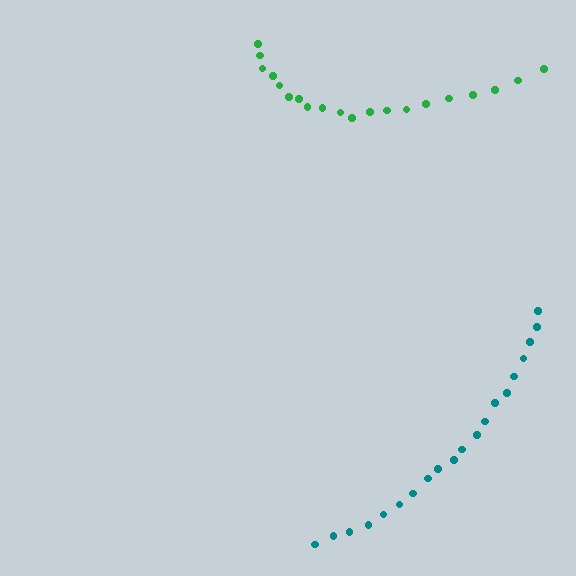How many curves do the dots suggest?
There are 2 distinct paths.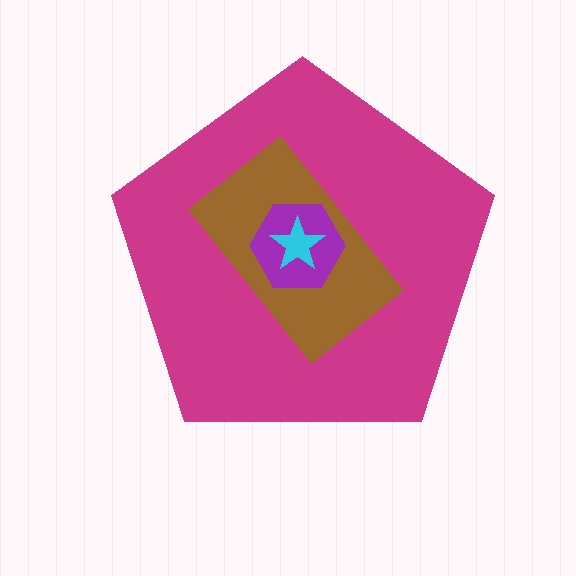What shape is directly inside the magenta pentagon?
The brown rectangle.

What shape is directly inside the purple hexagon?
The cyan star.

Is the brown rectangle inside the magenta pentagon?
Yes.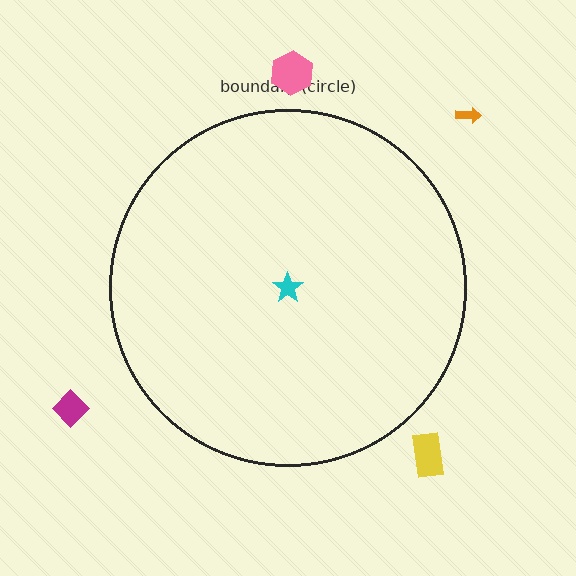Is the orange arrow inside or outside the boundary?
Outside.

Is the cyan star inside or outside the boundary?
Inside.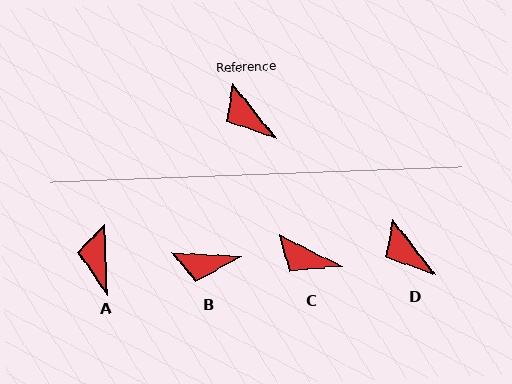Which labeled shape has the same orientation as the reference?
D.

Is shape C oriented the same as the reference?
No, it is off by about 25 degrees.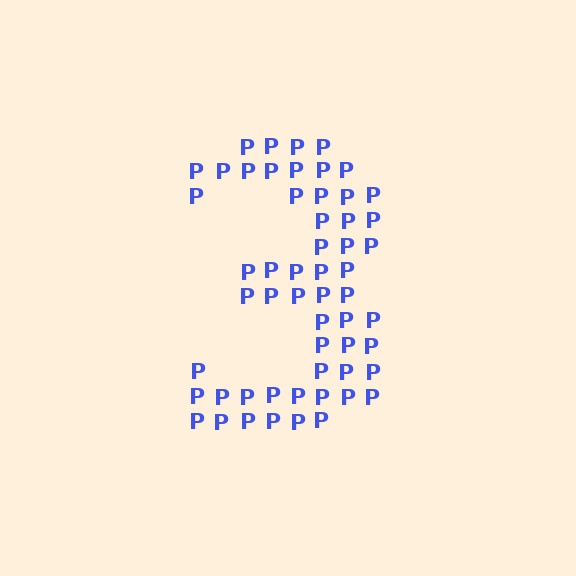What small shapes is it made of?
It is made of small letter P's.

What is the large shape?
The large shape is the digit 3.